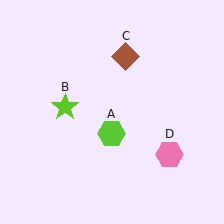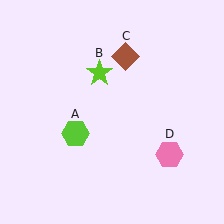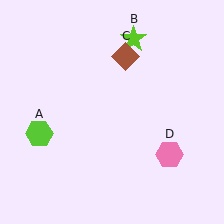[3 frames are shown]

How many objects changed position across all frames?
2 objects changed position: lime hexagon (object A), lime star (object B).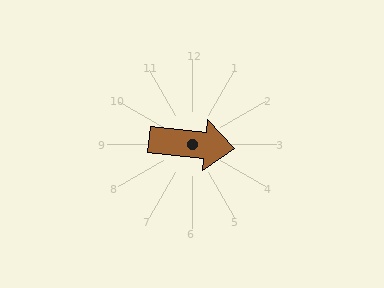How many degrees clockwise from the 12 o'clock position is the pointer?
Approximately 96 degrees.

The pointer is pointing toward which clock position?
Roughly 3 o'clock.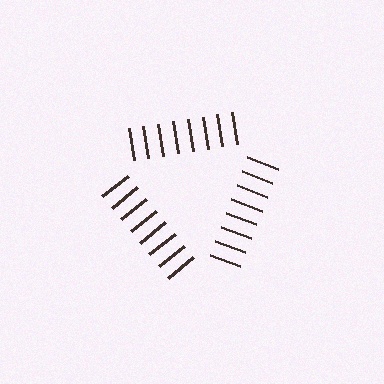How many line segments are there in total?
24 — 8 along each of the 3 edges.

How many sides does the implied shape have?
3 sides — the line-ends trace a triangle.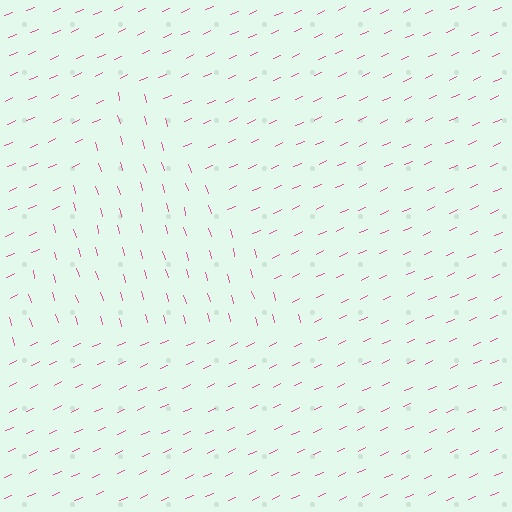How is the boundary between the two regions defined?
The boundary is defined purely by a change in line orientation (approximately 81 degrees difference). All lines are the same color and thickness.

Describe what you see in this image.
The image is filled with small pink line segments. A triangle region in the image has lines oriented differently from the surrounding lines, creating a visible texture boundary.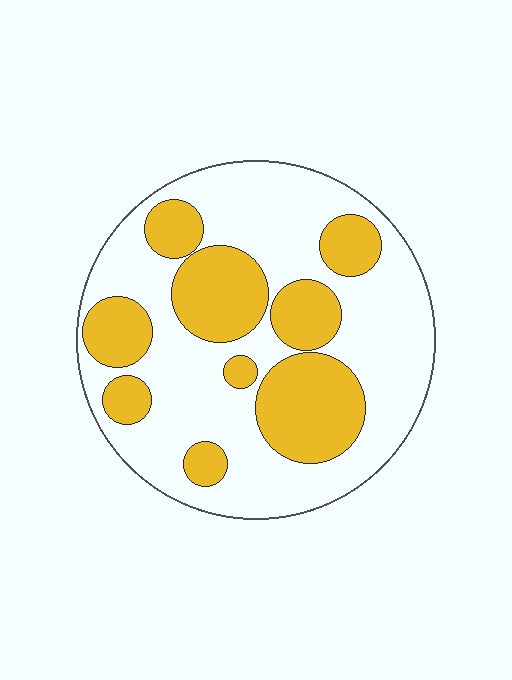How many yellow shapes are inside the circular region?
9.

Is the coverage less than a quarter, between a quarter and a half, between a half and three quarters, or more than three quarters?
Between a quarter and a half.